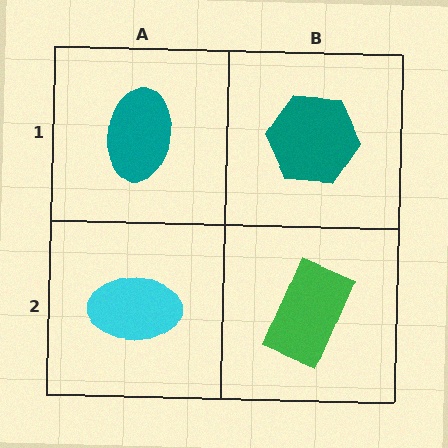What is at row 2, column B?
A green rectangle.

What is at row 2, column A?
A cyan ellipse.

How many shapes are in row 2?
2 shapes.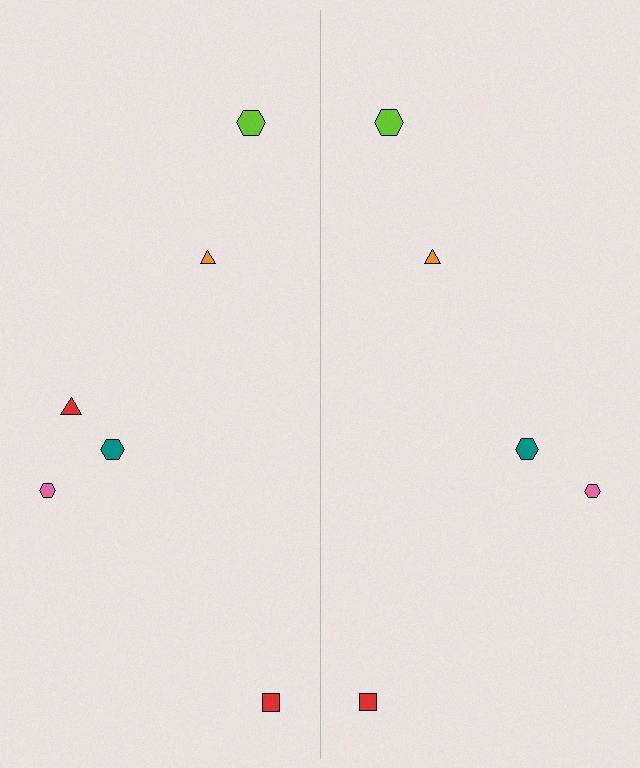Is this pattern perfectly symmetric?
No, the pattern is not perfectly symmetric. A red triangle is missing from the right side.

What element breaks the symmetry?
A red triangle is missing from the right side.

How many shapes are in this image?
There are 11 shapes in this image.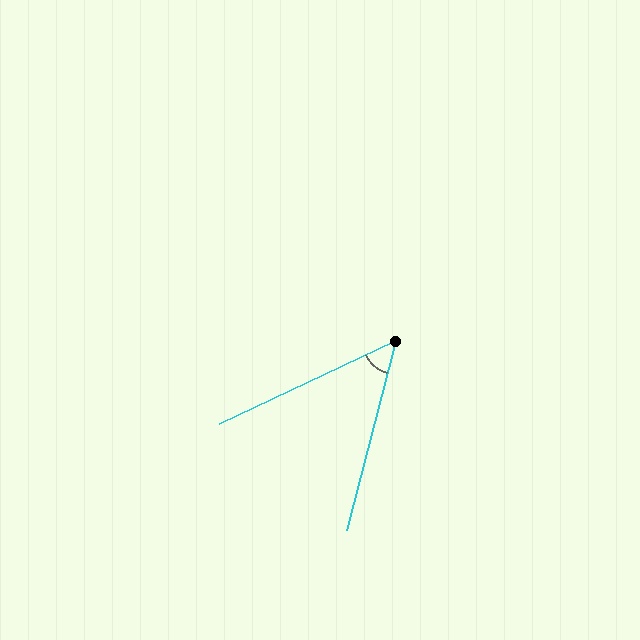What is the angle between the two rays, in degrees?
Approximately 50 degrees.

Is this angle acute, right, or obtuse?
It is acute.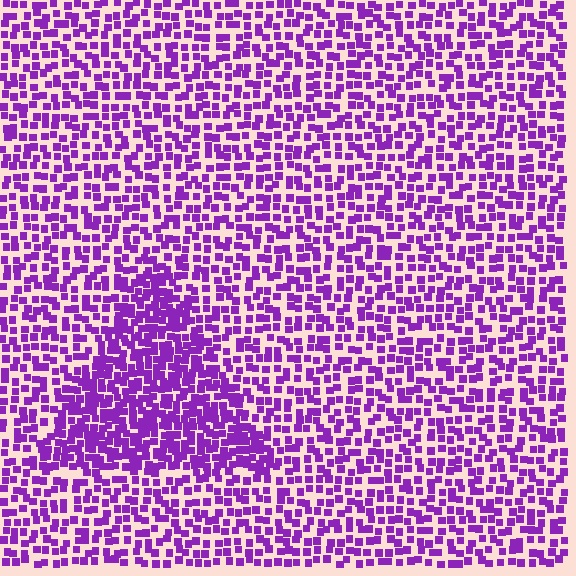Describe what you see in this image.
The image contains small purple elements arranged at two different densities. A triangle-shaped region is visible where the elements are more densely packed than the surrounding area.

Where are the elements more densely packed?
The elements are more densely packed inside the triangle boundary.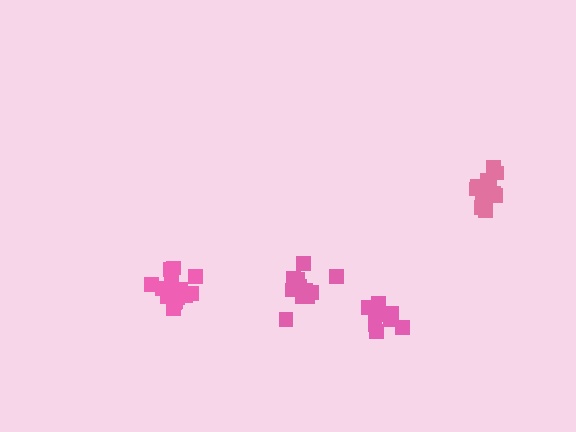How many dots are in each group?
Group 1: 14 dots, Group 2: 13 dots, Group 3: 10 dots, Group 4: 15 dots (52 total).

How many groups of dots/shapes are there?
There are 4 groups.